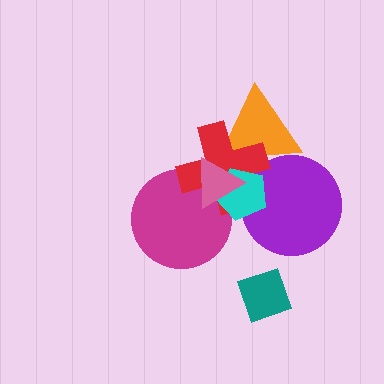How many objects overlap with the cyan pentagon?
5 objects overlap with the cyan pentagon.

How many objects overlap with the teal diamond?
0 objects overlap with the teal diamond.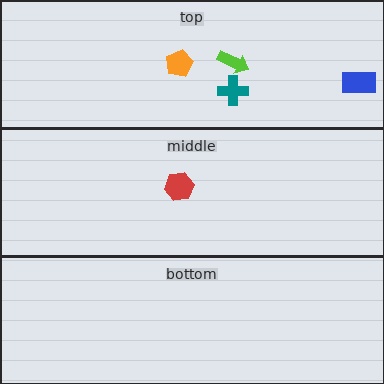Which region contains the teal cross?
The top region.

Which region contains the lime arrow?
The top region.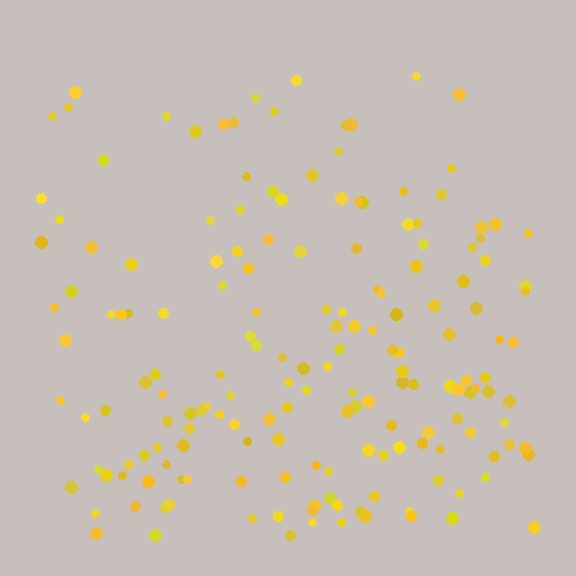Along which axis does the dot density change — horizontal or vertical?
Vertical.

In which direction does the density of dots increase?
From top to bottom, with the bottom side densest.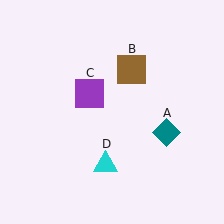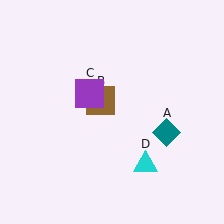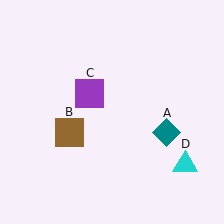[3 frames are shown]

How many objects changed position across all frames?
2 objects changed position: brown square (object B), cyan triangle (object D).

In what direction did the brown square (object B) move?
The brown square (object B) moved down and to the left.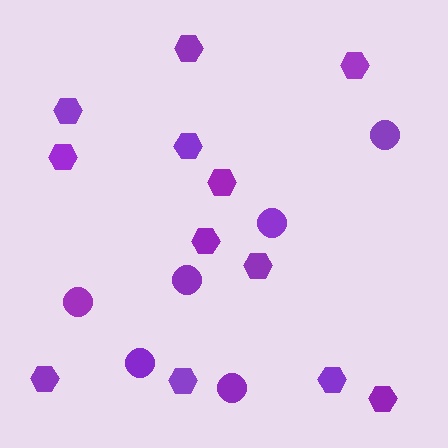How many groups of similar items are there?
There are 2 groups: one group of circles (6) and one group of hexagons (12).